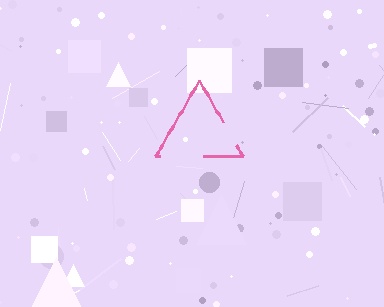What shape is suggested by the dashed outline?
The dashed outline suggests a triangle.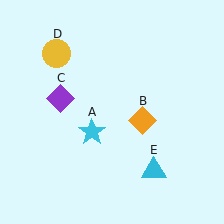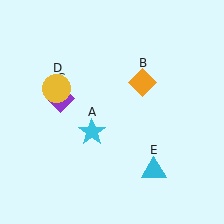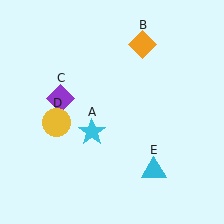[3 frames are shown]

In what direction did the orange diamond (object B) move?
The orange diamond (object B) moved up.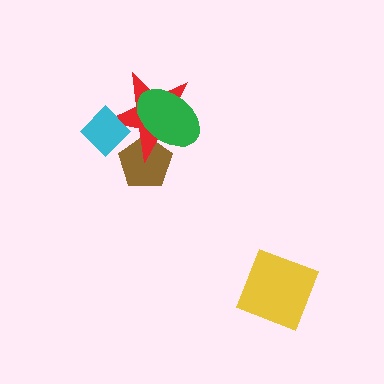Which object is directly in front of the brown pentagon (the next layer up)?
The red star is directly in front of the brown pentagon.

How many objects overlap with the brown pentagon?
2 objects overlap with the brown pentagon.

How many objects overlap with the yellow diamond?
0 objects overlap with the yellow diamond.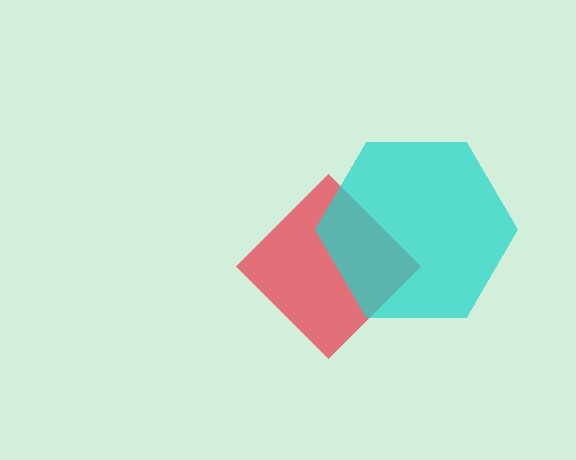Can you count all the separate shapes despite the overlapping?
Yes, there are 2 separate shapes.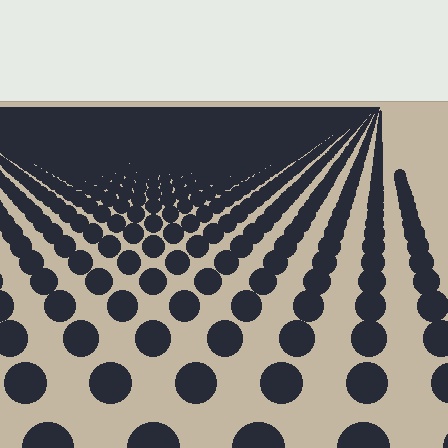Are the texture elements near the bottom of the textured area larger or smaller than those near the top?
Larger. Near the bottom, elements are closer to the viewer and appear at a bigger on-screen size.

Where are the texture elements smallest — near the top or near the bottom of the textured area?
Near the top.